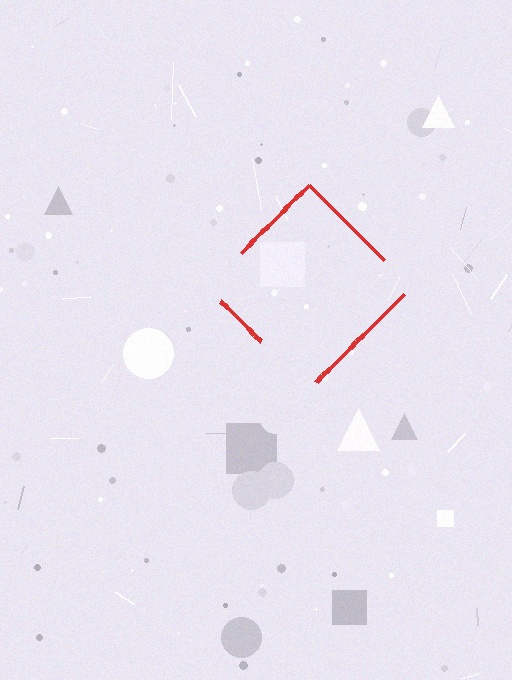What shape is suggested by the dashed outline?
The dashed outline suggests a diamond.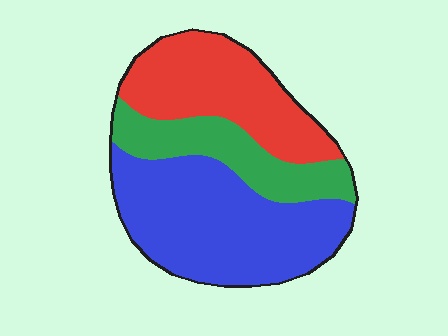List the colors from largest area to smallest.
From largest to smallest: blue, red, green.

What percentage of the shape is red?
Red takes up about one third (1/3) of the shape.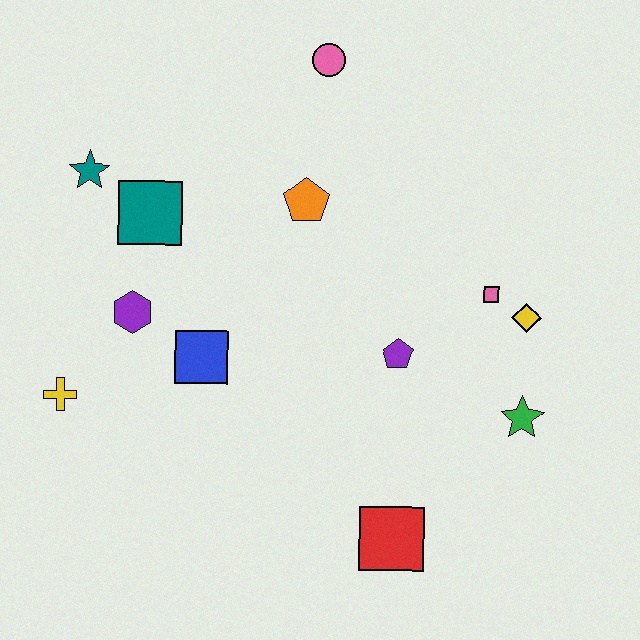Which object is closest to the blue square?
The purple hexagon is closest to the blue square.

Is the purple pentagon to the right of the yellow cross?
Yes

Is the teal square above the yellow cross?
Yes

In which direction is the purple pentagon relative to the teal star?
The purple pentagon is to the right of the teal star.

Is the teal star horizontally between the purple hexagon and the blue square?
No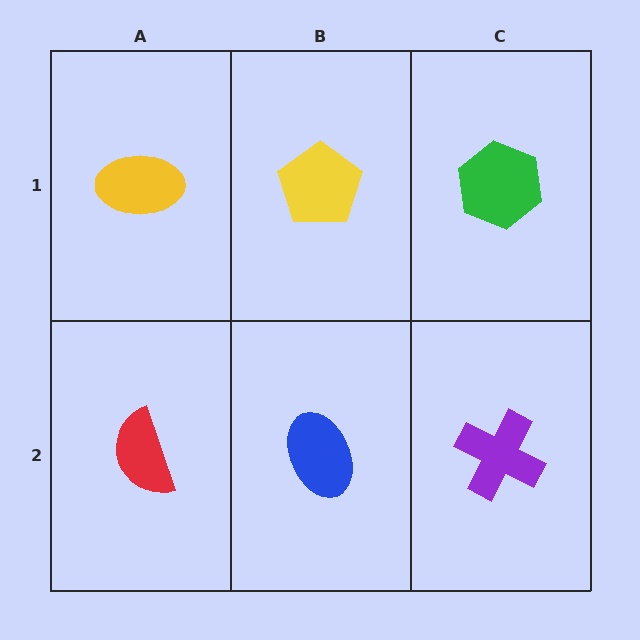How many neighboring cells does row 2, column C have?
2.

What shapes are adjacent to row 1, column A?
A red semicircle (row 2, column A), a yellow pentagon (row 1, column B).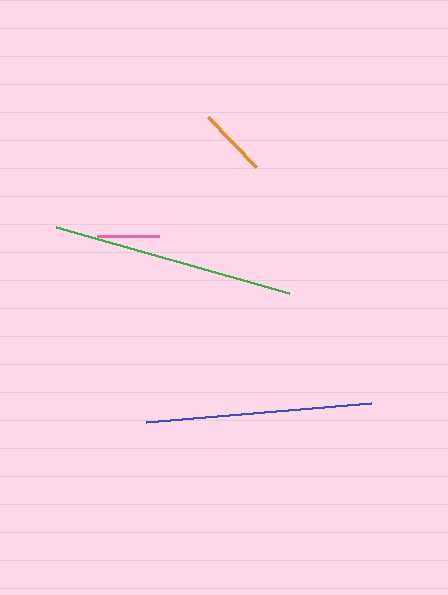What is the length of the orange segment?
The orange segment is approximately 69 pixels long.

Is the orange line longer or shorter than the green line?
The green line is longer than the orange line.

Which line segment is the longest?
The green line is the longest at approximately 242 pixels.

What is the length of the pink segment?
The pink segment is approximately 61 pixels long.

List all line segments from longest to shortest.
From longest to shortest: green, blue, orange, pink.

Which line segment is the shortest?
The pink line is the shortest at approximately 61 pixels.